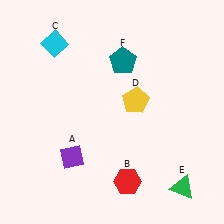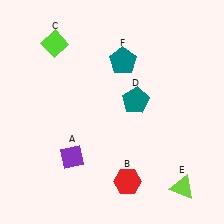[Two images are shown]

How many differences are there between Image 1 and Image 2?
There are 3 differences between the two images.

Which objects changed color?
C changed from cyan to lime. D changed from yellow to teal. E changed from green to lime.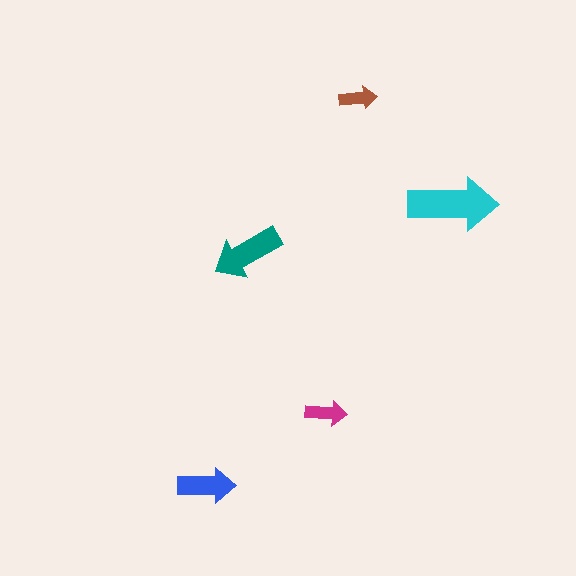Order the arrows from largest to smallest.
the cyan one, the teal one, the blue one, the magenta one, the brown one.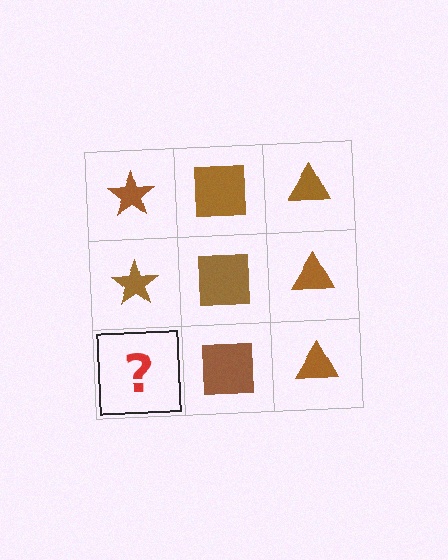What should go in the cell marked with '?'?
The missing cell should contain a brown star.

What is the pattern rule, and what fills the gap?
The rule is that each column has a consistent shape. The gap should be filled with a brown star.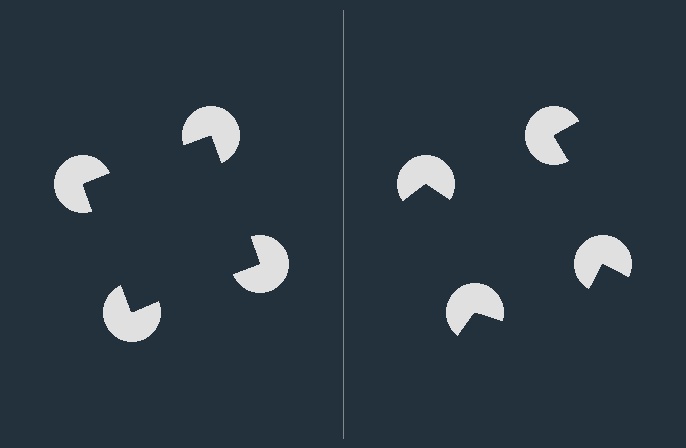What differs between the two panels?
The pac-man discs are positioned identically on both sides; only the wedge orientations differ. On the left they align to a square; on the right they are misaligned.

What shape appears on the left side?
An illusory square.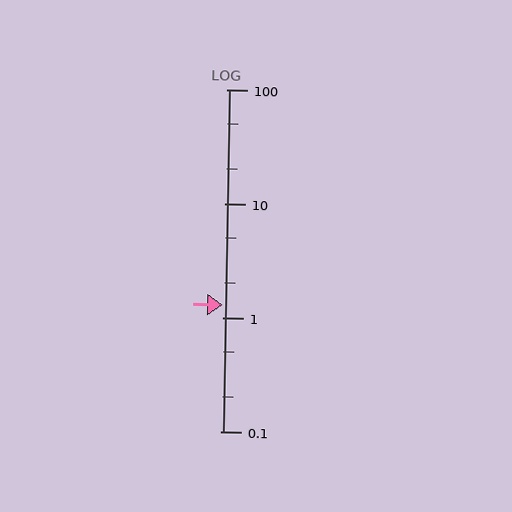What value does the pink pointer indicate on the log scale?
The pointer indicates approximately 1.3.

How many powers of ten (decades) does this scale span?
The scale spans 3 decades, from 0.1 to 100.